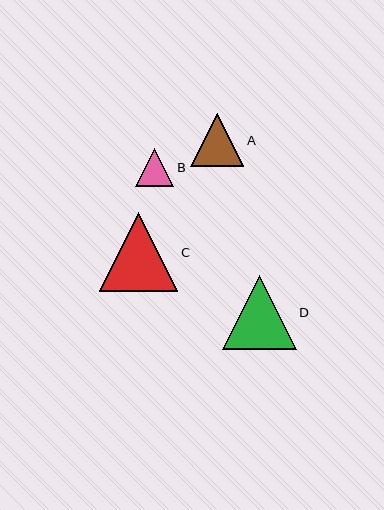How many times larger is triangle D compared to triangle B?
Triangle D is approximately 1.9 times the size of triangle B.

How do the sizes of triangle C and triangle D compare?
Triangle C and triangle D are approximately the same size.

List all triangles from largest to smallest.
From largest to smallest: C, D, A, B.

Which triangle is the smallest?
Triangle B is the smallest with a size of approximately 38 pixels.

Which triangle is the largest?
Triangle C is the largest with a size of approximately 79 pixels.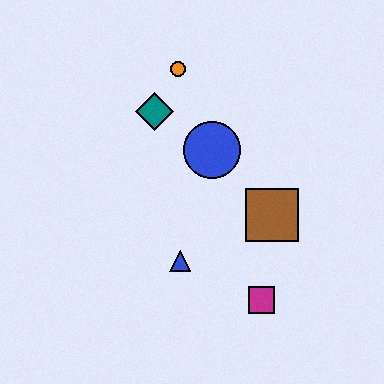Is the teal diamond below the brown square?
No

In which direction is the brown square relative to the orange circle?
The brown square is below the orange circle.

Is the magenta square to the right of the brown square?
No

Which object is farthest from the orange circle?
The magenta square is farthest from the orange circle.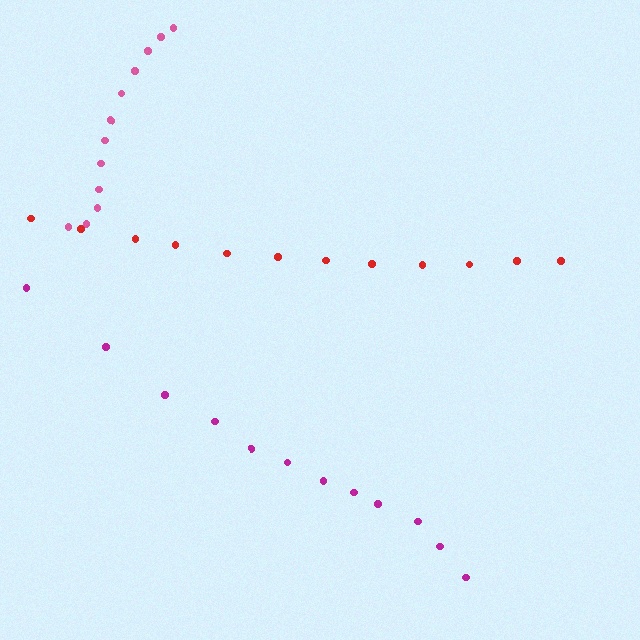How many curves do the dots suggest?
There are 3 distinct paths.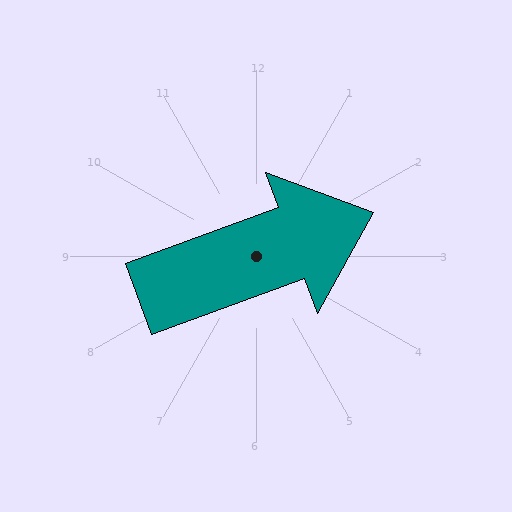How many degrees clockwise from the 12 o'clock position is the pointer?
Approximately 70 degrees.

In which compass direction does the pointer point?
East.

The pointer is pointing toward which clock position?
Roughly 2 o'clock.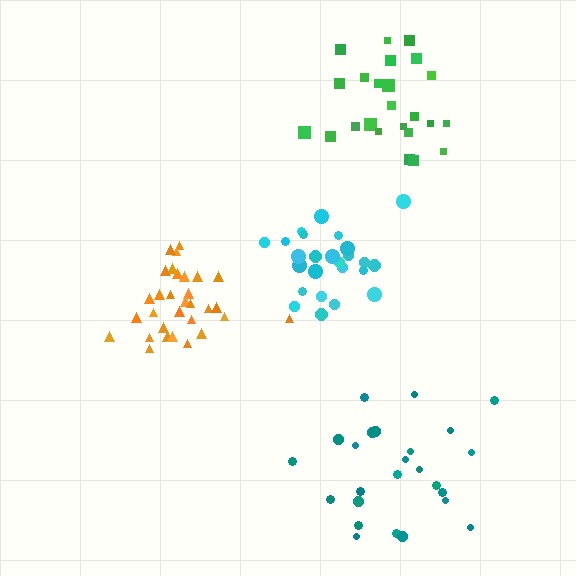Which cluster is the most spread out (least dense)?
Teal.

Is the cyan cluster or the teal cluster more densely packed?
Cyan.